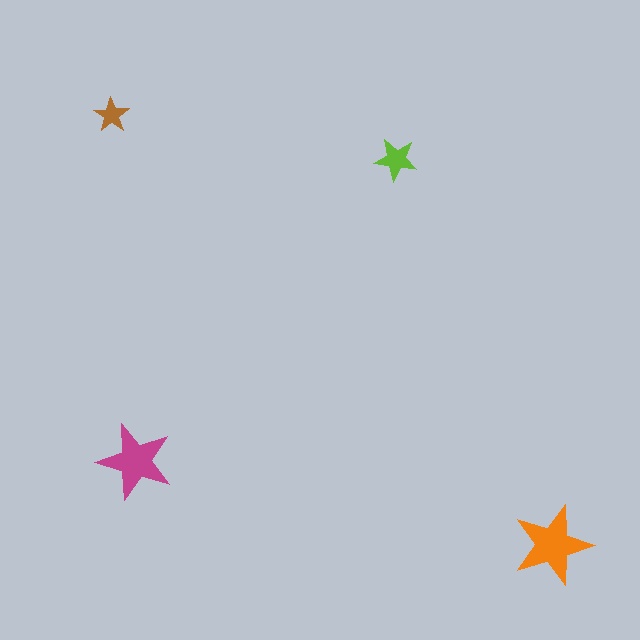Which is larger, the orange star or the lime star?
The orange one.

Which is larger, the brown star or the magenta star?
The magenta one.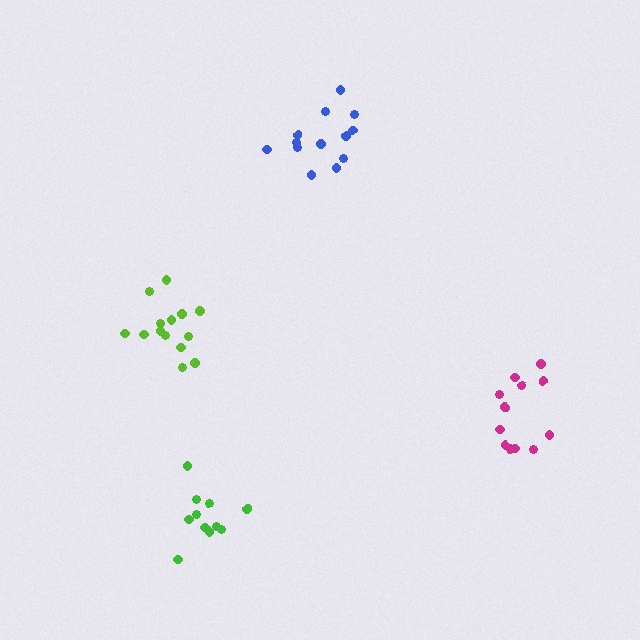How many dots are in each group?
Group 1: 12 dots, Group 2: 13 dots, Group 3: 14 dots, Group 4: 11 dots (50 total).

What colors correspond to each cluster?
The clusters are colored: magenta, blue, lime, green.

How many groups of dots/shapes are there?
There are 4 groups.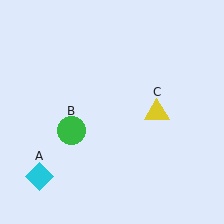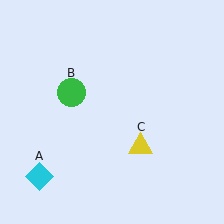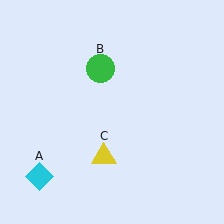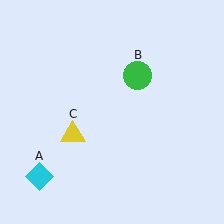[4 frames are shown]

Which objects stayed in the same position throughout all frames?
Cyan diamond (object A) remained stationary.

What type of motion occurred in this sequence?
The green circle (object B), yellow triangle (object C) rotated clockwise around the center of the scene.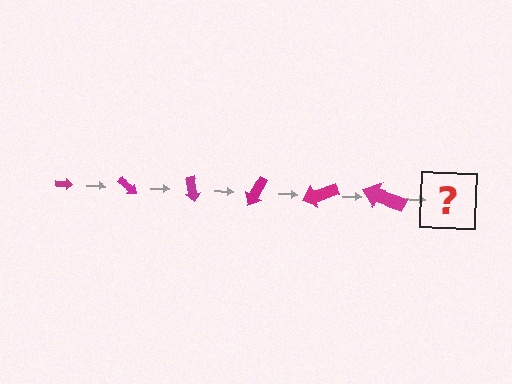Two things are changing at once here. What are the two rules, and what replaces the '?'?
The two rules are that the arrow grows larger each step and it rotates 40 degrees each step. The '?' should be an arrow, larger than the previous one and rotated 240 degrees from the start.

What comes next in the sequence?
The next element should be an arrow, larger than the previous one and rotated 240 degrees from the start.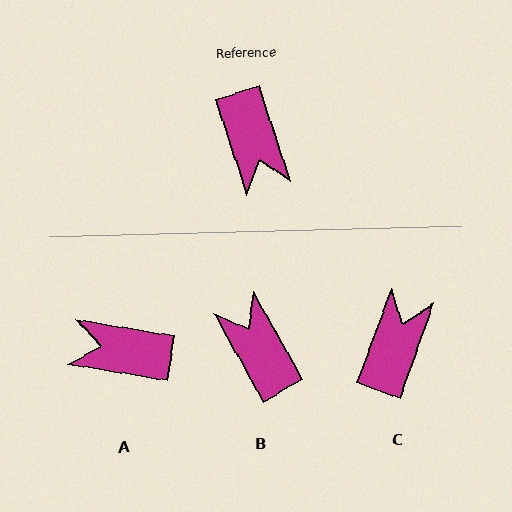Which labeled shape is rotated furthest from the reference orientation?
B, about 168 degrees away.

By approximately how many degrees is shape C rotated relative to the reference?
Approximately 142 degrees counter-clockwise.